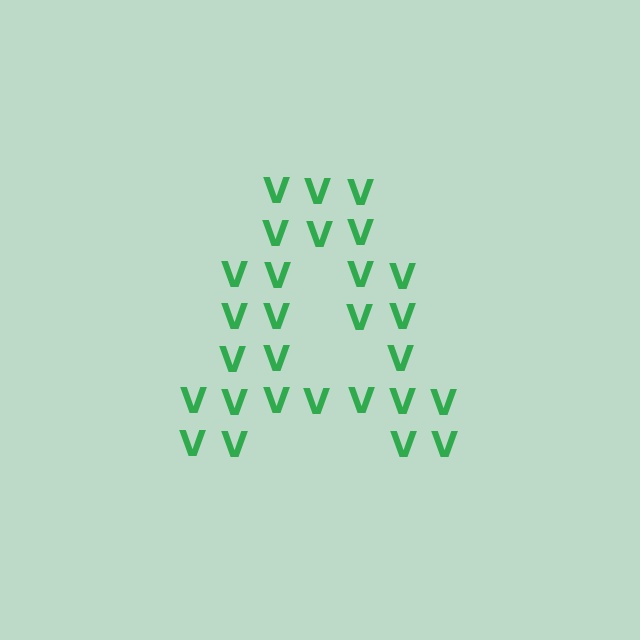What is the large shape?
The large shape is the letter A.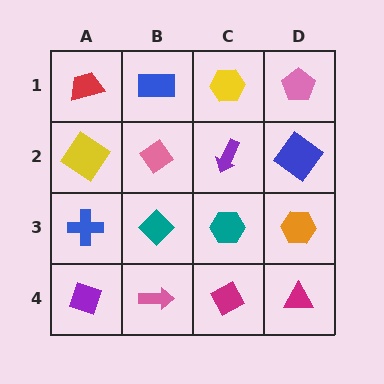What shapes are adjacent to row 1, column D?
A blue diamond (row 2, column D), a yellow hexagon (row 1, column C).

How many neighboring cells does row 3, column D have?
3.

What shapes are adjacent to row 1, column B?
A pink diamond (row 2, column B), a red trapezoid (row 1, column A), a yellow hexagon (row 1, column C).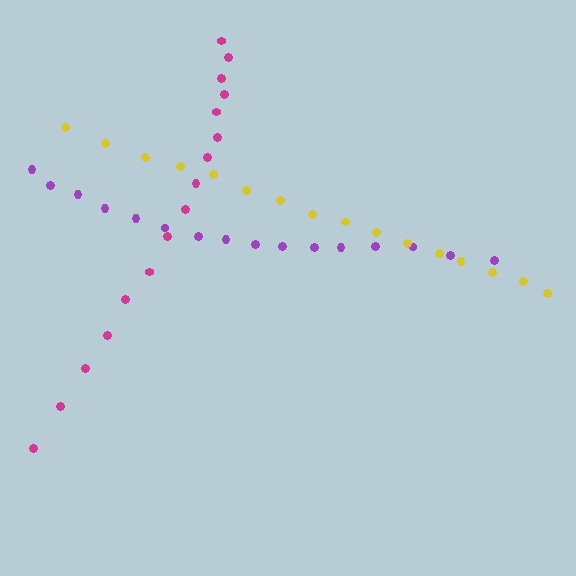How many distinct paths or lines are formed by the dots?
There are 3 distinct paths.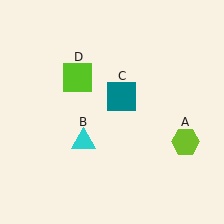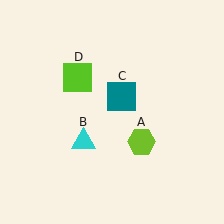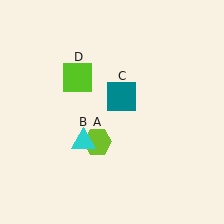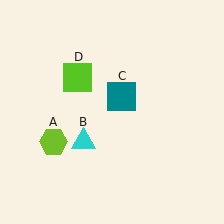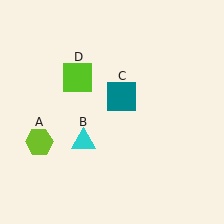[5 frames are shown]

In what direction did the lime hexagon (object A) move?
The lime hexagon (object A) moved left.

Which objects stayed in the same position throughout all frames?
Cyan triangle (object B) and teal square (object C) and lime square (object D) remained stationary.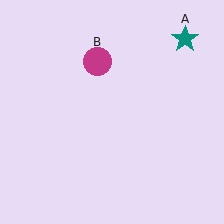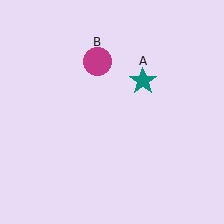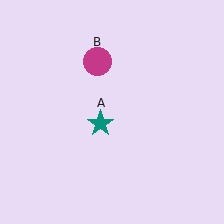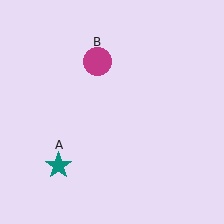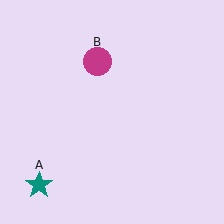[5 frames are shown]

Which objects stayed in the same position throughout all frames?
Magenta circle (object B) remained stationary.